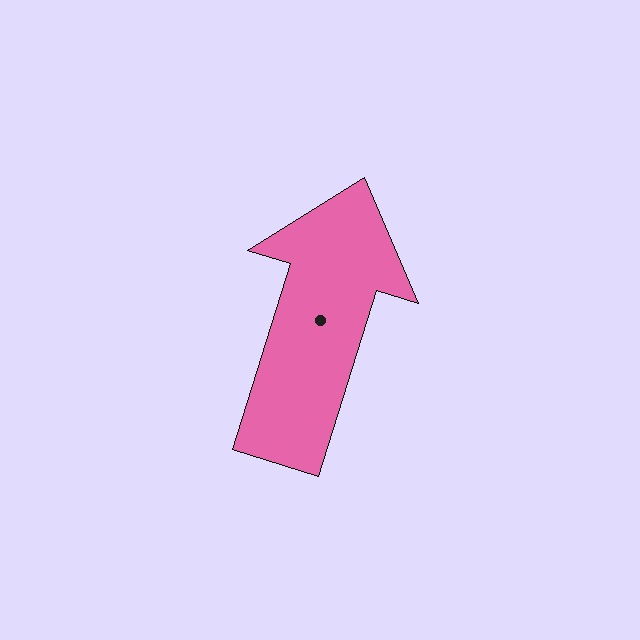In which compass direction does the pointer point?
North.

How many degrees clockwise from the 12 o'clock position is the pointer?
Approximately 17 degrees.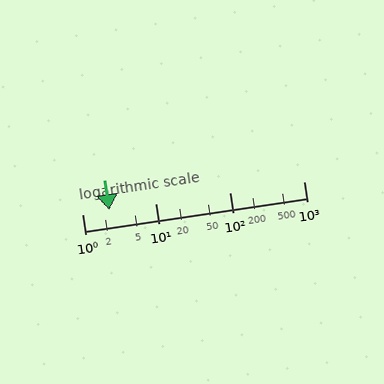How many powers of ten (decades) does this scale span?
The scale spans 3 decades, from 1 to 1000.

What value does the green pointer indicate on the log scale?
The pointer indicates approximately 2.3.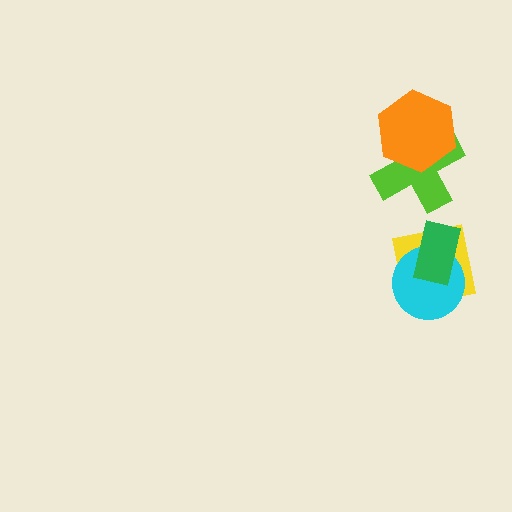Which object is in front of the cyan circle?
The green rectangle is in front of the cyan circle.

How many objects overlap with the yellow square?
2 objects overlap with the yellow square.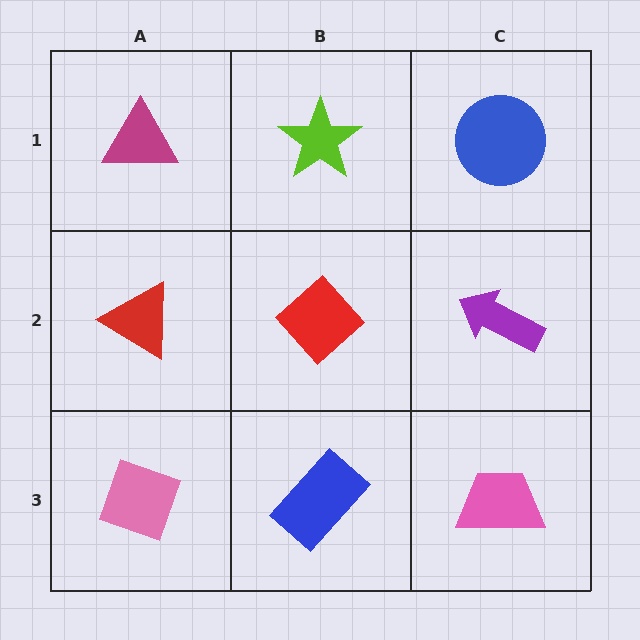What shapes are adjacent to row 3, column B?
A red diamond (row 2, column B), a pink diamond (row 3, column A), a pink trapezoid (row 3, column C).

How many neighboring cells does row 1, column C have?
2.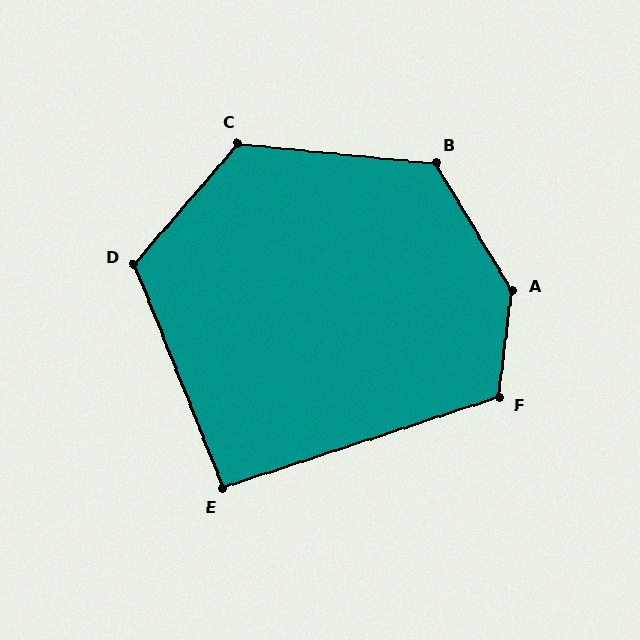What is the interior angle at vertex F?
Approximately 116 degrees (obtuse).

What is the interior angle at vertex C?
Approximately 125 degrees (obtuse).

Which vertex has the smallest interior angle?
E, at approximately 93 degrees.